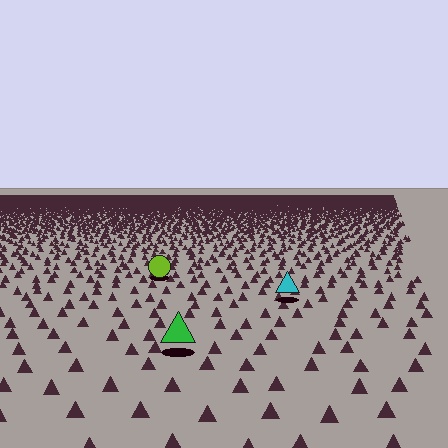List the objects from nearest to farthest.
From nearest to farthest: the green triangle, the cyan triangle, the lime circle.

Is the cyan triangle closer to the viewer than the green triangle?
No. The green triangle is closer — you can tell from the texture gradient: the ground texture is coarser near it.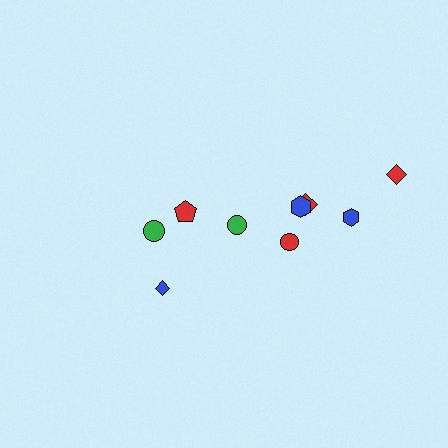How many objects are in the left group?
There are 3 objects.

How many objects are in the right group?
There are 6 objects.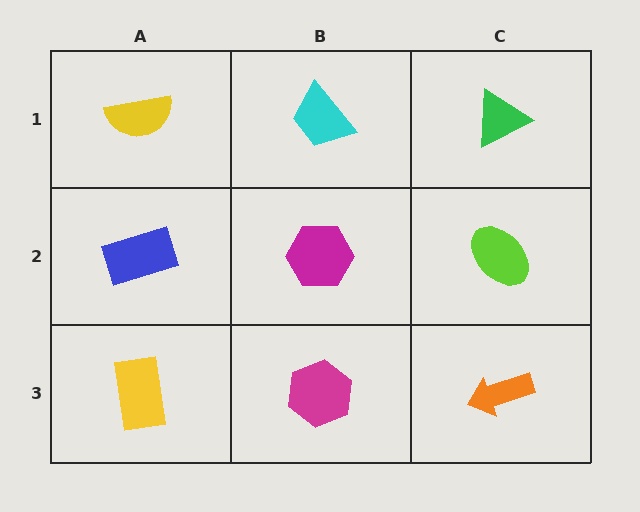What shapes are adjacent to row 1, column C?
A lime ellipse (row 2, column C), a cyan trapezoid (row 1, column B).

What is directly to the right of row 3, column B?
An orange arrow.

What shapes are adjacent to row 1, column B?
A magenta hexagon (row 2, column B), a yellow semicircle (row 1, column A), a green triangle (row 1, column C).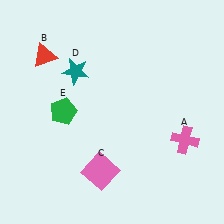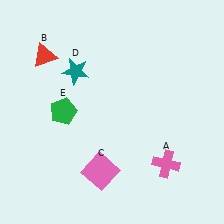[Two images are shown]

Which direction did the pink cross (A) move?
The pink cross (A) moved down.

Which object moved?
The pink cross (A) moved down.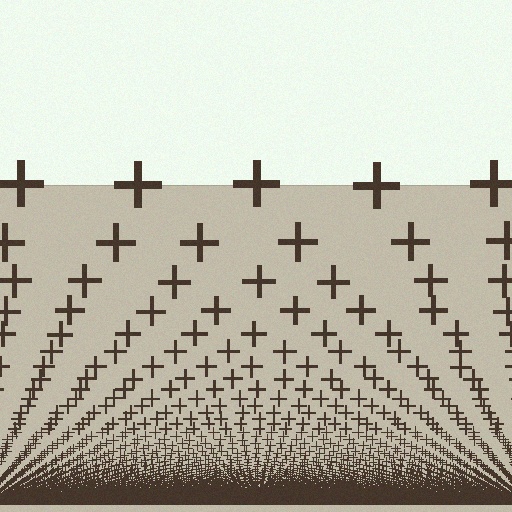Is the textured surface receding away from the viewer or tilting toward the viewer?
The surface appears to tilt toward the viewer. Texture elements get larger and sparser toward the top.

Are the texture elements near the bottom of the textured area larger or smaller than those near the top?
Smaller. The gradient is inverted — elements near the bottom are smaller and denser.